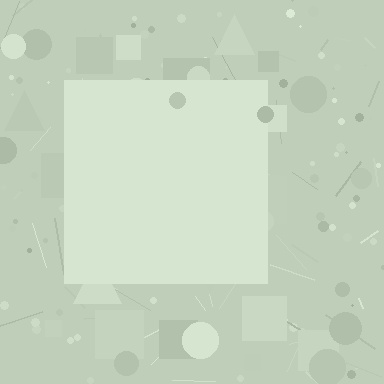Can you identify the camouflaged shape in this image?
The camouflaged shape is a square.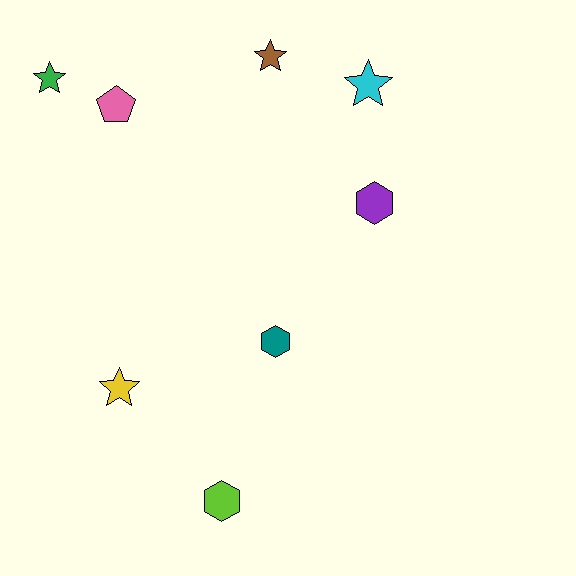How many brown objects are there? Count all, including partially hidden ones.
There is 1 brown object.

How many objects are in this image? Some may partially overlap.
There are 8 objects.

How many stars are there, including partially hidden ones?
There are 4 stars.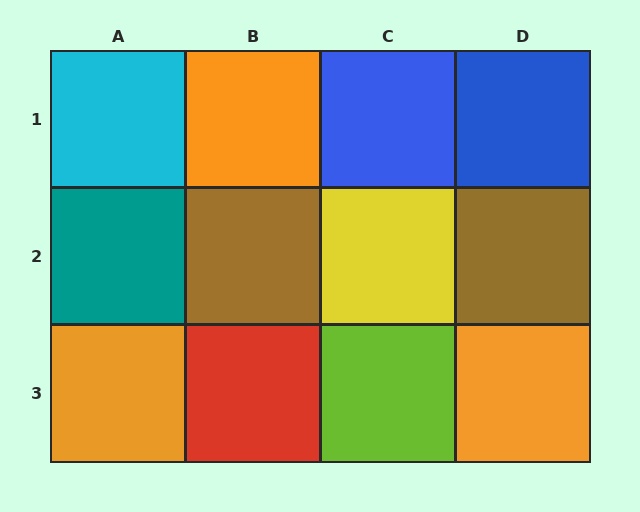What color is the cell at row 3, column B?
Red.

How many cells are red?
1 cell is red.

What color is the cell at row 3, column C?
Lime.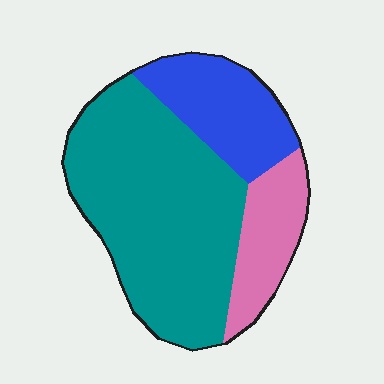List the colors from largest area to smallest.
From largest to smallest: teal, blue, pink.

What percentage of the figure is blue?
Blue takes up about one fifth (1/5) of the figure.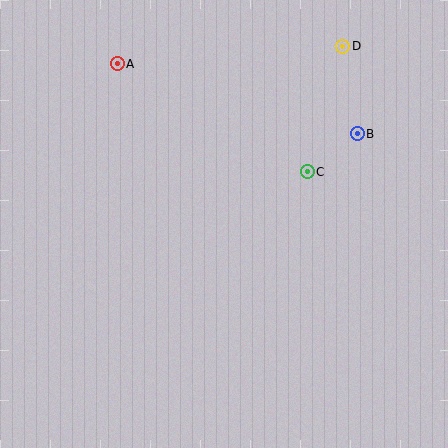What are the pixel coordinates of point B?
Point B is at (357, 134).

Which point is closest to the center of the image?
Point C at (307, 172) is closest to the center.